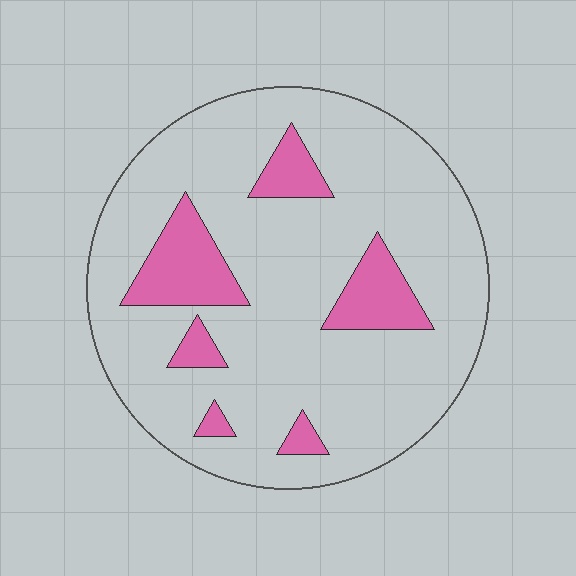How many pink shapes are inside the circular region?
6.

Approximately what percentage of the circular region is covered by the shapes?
Approximately 15%.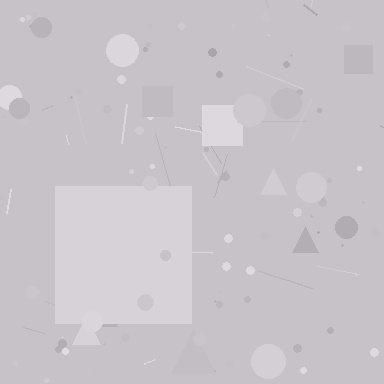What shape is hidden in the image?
A square is hidden in the image.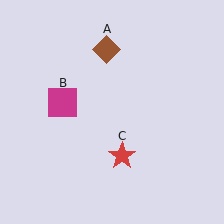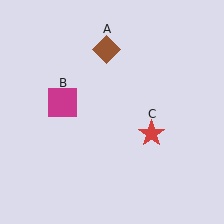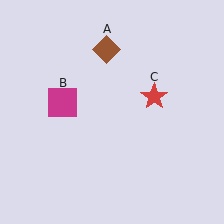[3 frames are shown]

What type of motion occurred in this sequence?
The red star (object C) rotated counterclockwise around the center of the scene.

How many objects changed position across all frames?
1 object changed position: red star (object C).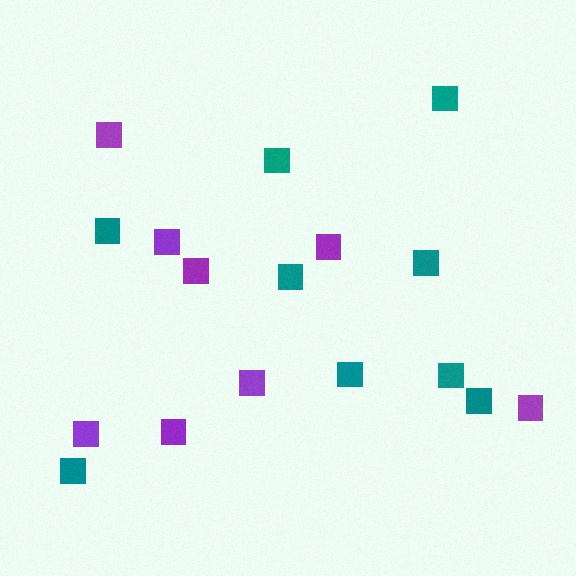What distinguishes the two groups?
There are 2 groups: one group of purple squares (8) and one group of teal squares (9).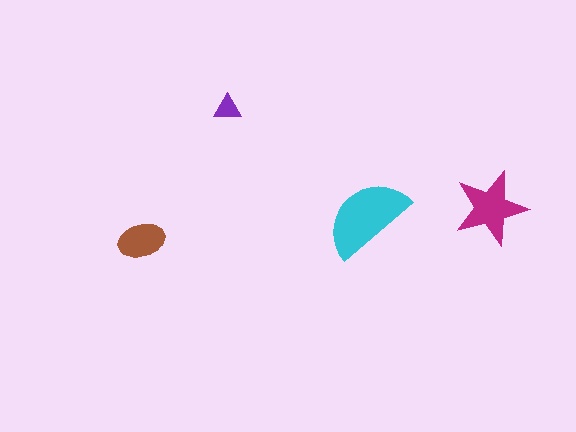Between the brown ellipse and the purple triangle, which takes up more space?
The brown ellipse.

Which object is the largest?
The cyan semicircle.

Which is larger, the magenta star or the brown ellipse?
The magenta star.